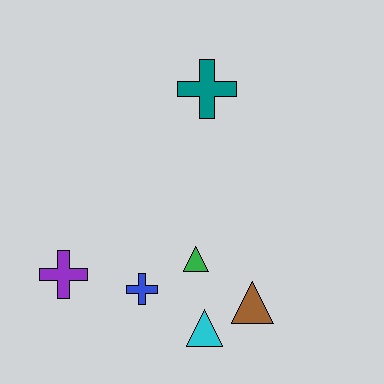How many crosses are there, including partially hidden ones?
There are 3 crosses.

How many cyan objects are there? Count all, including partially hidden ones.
There is 1 cyan object.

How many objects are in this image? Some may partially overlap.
There are 6 objects.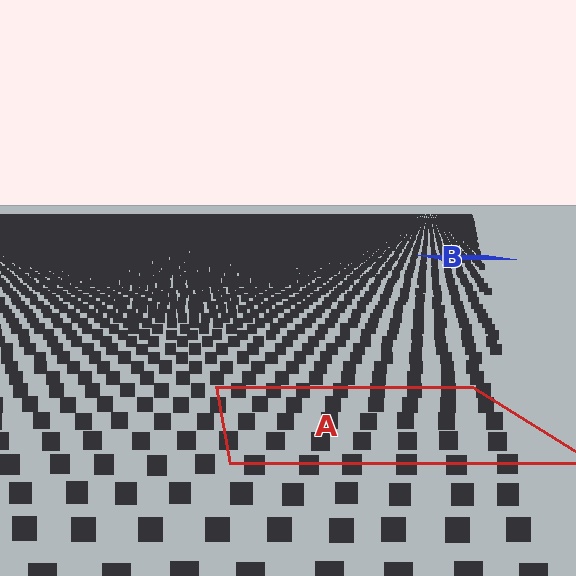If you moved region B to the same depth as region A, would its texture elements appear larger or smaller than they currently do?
They would appear larger. At a closer depth, the same texture elements are projected at a bigger on-screen size.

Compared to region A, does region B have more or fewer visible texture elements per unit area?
Region B has more texture elements per unit area — they are packed more densely because it is farther away.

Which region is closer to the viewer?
Region A is closer. The texture elements there are larger and more spread out.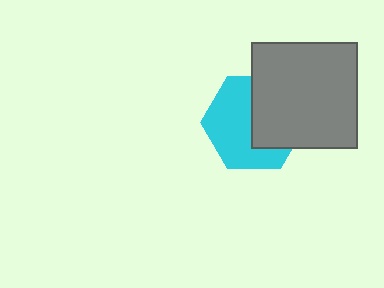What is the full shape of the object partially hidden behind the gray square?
The partially hidden object is a cyan hexagon.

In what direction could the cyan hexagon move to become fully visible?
The cyan hexagon could move left. That would shift it out from behind the gray square entirely.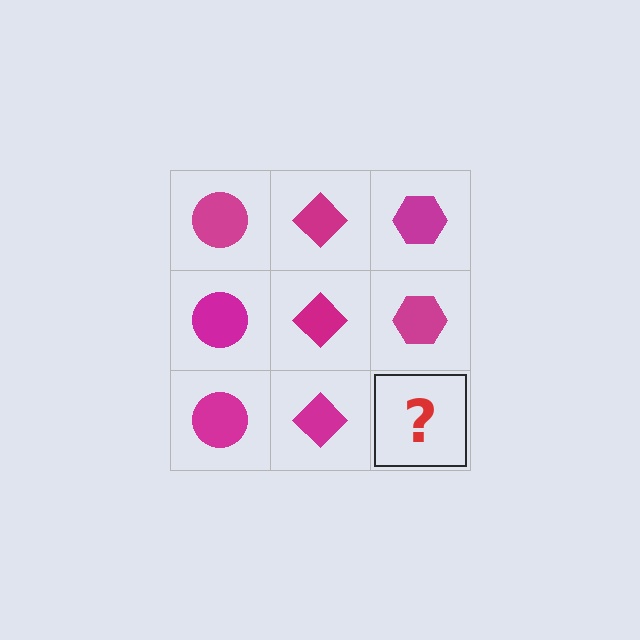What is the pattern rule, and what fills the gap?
The rule is that each column has a consistent shape. The gap should be filled with a magenta hexagon.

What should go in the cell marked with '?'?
The missing cell should contain a magenta hexagon.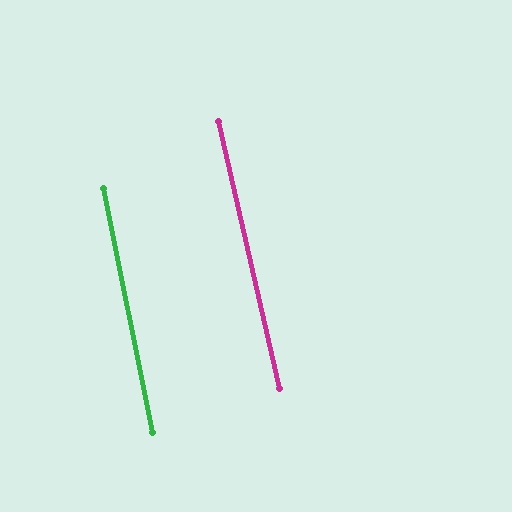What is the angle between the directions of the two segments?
Approximately 1 degree.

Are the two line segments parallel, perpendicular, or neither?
Parallel — their directions differ by only 1.4°.